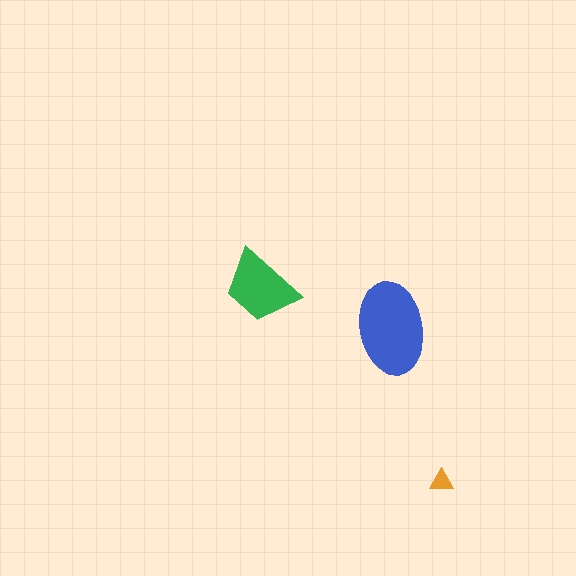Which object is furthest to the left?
The green trapezoid is leftmost.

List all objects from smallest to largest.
The orange triangle, the green trapezoid, the blue ellipse.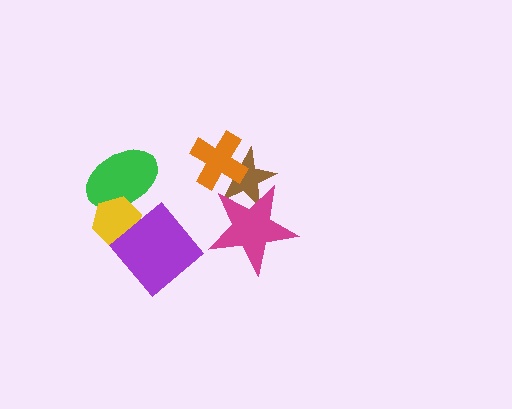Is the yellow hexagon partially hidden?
Yes, it is partially covered by another shape.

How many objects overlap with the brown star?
2 objects overlap with the brown star.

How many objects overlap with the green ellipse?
1 object overlaps with the green ellipse.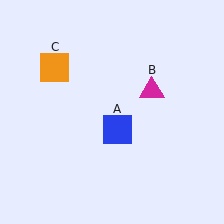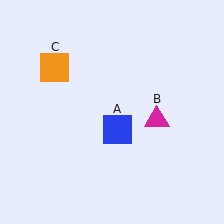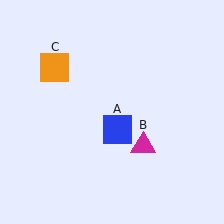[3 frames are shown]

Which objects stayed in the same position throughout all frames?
Blue square (object A) and orange square (object C) remained stationary.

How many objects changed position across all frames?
1 object changed position: magenta triangle (object B).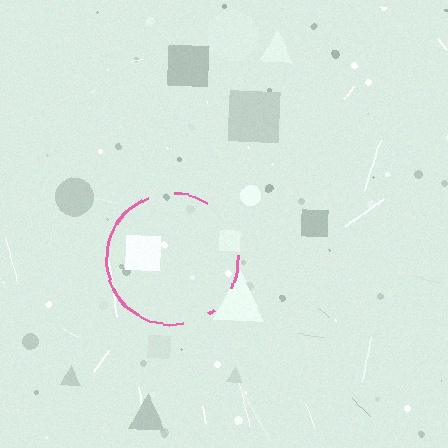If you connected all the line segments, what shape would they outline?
They would outline a circle.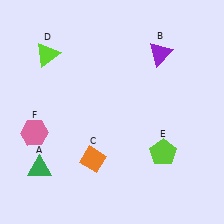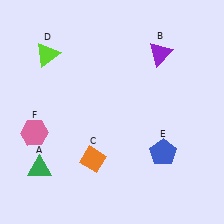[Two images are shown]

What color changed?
The pentagon (E) changed from lime in Image 1 to blue in Image 2.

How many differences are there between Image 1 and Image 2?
There is 1 difference between the two images.